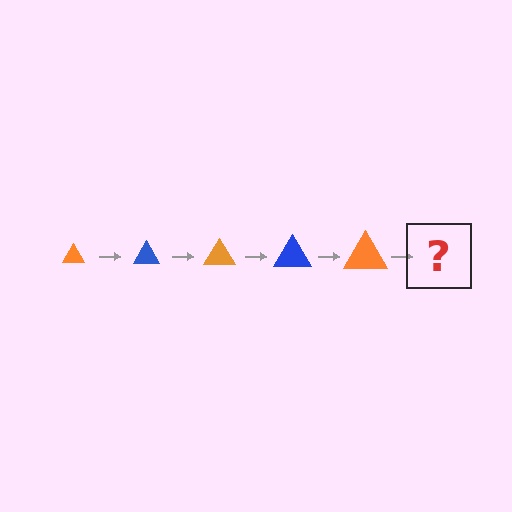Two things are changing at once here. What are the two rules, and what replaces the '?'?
The two rules are that the triangle grows larger each step and the color cycles through orange and blue. The '?' should be a blue triangle, larger than the previous one.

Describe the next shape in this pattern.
It should be a blue triangle, larger than the previous one.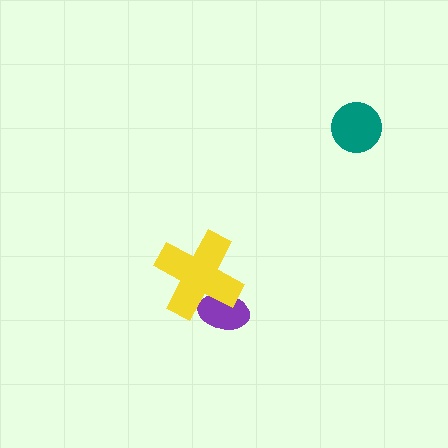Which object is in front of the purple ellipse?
The yellow cross is in front of the purple ellipse.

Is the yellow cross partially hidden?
No, no other shape covers it.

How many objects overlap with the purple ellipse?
1 object overlaps with the purple ellipse.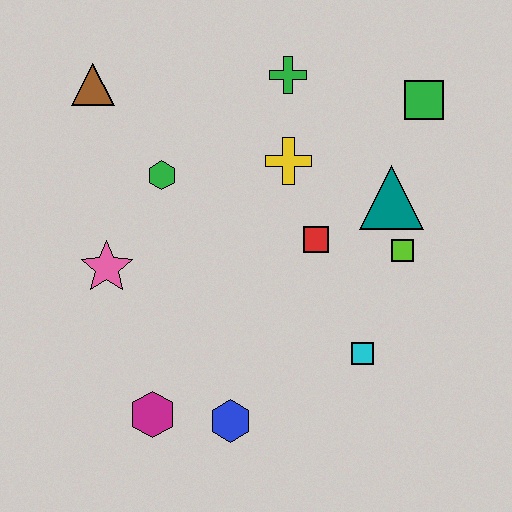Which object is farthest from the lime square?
The brown triangle is farthest from the lime square.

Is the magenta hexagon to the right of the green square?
No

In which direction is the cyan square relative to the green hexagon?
The cyan square is to the right of the green hexagon.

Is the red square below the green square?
Yes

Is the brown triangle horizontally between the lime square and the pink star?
No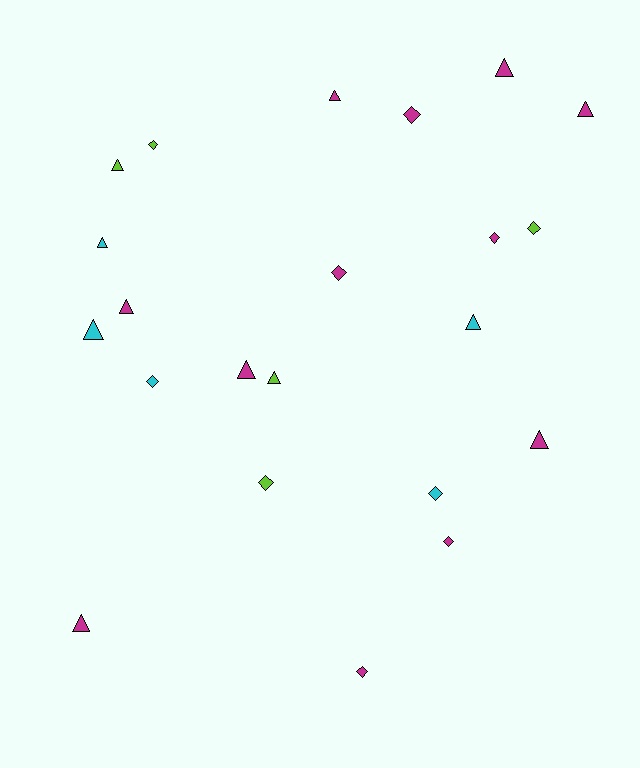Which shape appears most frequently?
Triangle, with 12 objects.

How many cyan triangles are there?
There are 3 cyan triangles.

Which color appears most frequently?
Magenta, with 12 objects.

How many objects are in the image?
There are 22 objects.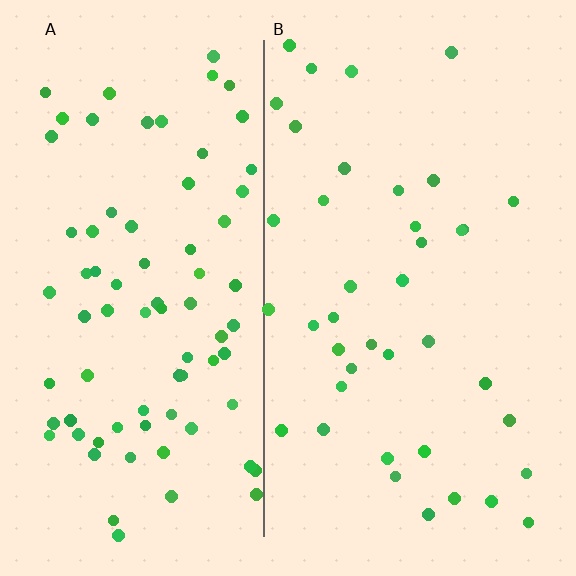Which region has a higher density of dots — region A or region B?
A (the left).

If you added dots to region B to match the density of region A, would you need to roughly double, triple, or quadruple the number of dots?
Approximately double.